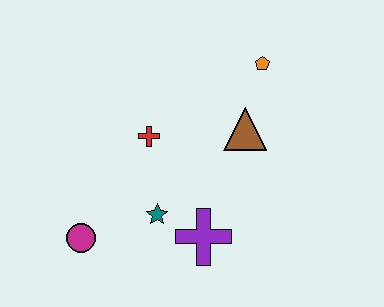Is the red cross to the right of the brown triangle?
No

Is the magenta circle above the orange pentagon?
No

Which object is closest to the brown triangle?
The orange pentagon is closest to the brown triangle.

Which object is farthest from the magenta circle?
The orange pentagon is farthest from the magenta circle.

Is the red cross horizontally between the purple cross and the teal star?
No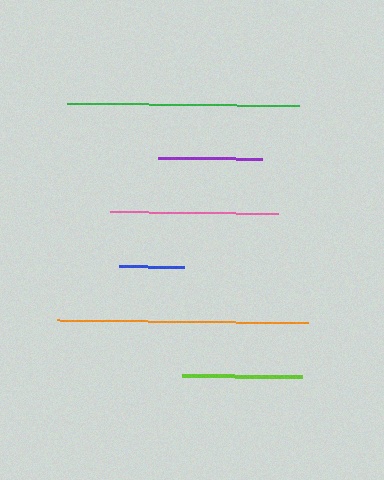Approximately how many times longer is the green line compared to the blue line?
The green line is approximately 3.6 times the length of the blue line.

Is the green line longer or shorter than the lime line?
The green line is longer than the lime line.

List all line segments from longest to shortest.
From longest to shortest: orange, green, pink, lime, purple, blue.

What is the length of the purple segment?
The purple segment is approximately 104 pixels long.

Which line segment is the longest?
The orange line is the longest at approximately 251 pixels.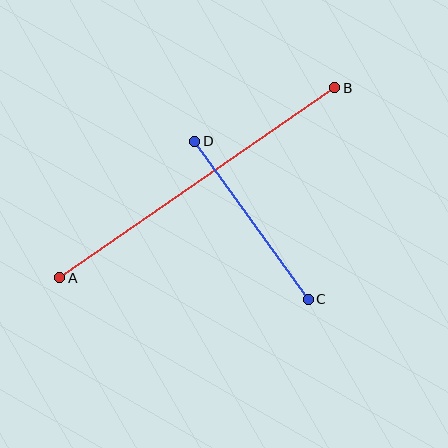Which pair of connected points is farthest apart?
Points A and B are farthest apart.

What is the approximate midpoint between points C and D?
The midpoint is at approximately (252, 220) pixels.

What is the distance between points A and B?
The distance is approximately 334 pixels.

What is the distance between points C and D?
The distance is approximately 195 pixels.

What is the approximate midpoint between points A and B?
The midpoint is at approximately (197, 183) pixels.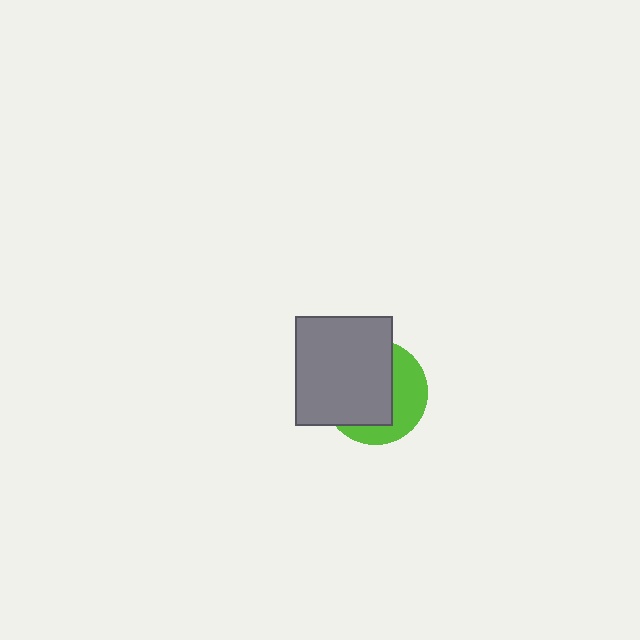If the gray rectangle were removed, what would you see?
You would see the complete lime circle.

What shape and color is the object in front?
The object in front is a gray rectangle.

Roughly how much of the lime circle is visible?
A small part of it is visible (roughly 39%).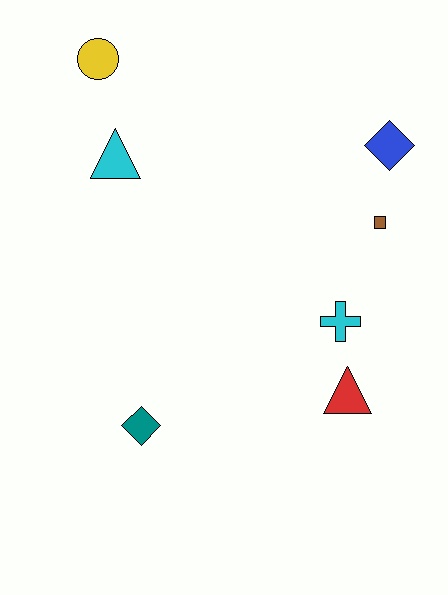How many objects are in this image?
There are 7 objects.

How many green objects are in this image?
There are no green objects.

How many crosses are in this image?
There is 1 cross.